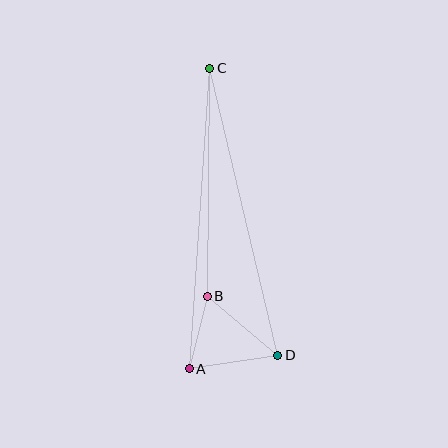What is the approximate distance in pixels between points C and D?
The distance between C and D is approximately 295 pixels.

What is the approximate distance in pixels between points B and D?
The distance between B and D is approximately 92 pixels.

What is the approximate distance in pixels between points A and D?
The distance between A and D is approximately 89 pixels.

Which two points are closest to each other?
Points A and B are closest to each other.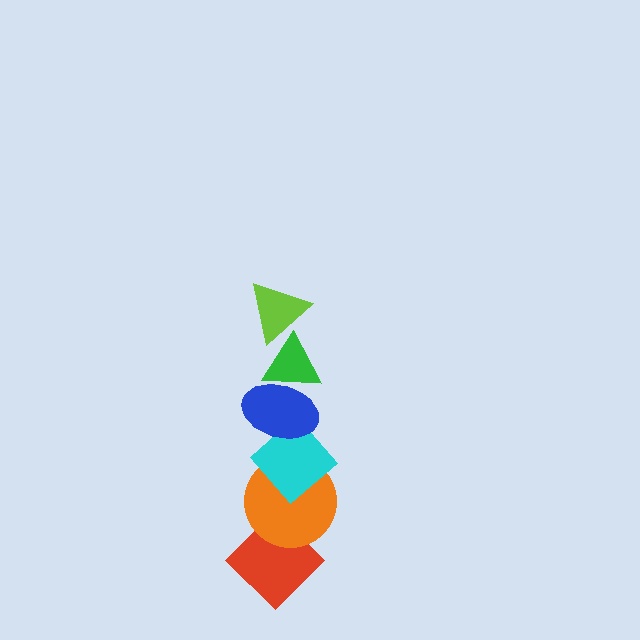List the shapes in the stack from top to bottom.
From top to bottom: the lime triangle, the green triangle, the blue ellipse, the cyan diamond, the orange circle, the red diamond.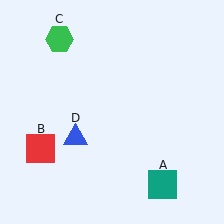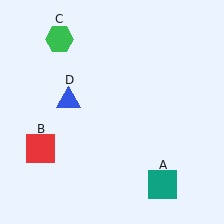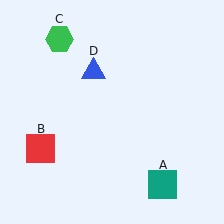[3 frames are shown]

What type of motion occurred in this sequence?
The blue triangle (object D) rotated clockwise around the center of the scene.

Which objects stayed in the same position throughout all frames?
Teal square (object A) and red square (object B) and green hexagon (object C) remained stationary.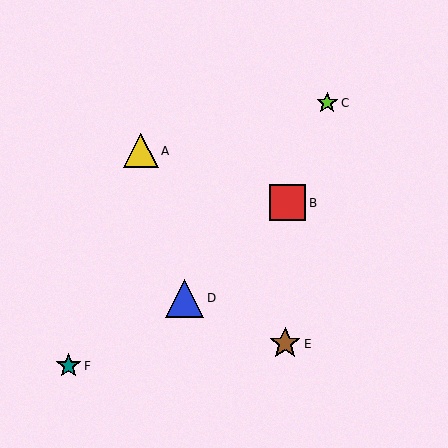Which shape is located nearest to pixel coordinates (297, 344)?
The brown star (labeled E) at (285, 344) is nearest to that location.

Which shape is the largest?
The blue triangle (labeled D) is the largest.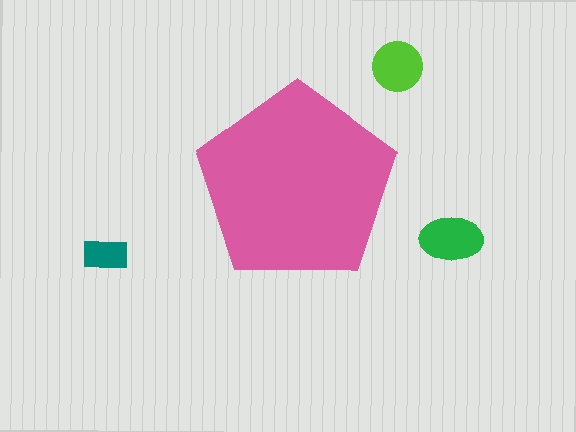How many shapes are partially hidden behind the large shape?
0 shapes are partially hidden.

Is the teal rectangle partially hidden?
No, the teal rectangle is fully visible.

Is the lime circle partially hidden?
No, the lime circle is fully visible.